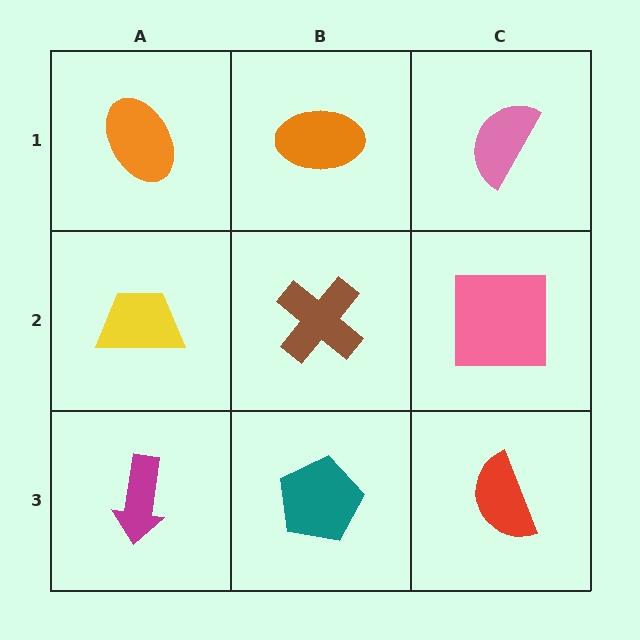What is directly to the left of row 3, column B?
A magenta arrow.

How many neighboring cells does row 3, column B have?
3.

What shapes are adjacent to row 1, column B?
A brown cross (row 2, column B), an orange ellipse (row 1, column A), a pink semicircle (row 1, column C).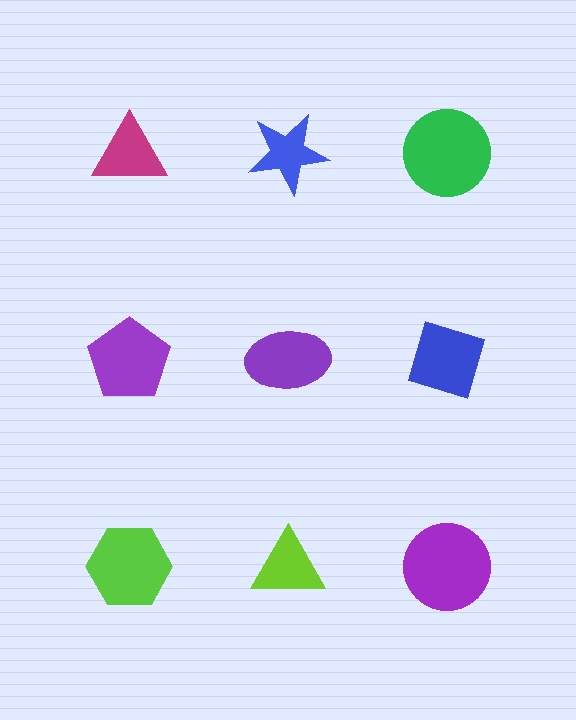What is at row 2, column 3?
A blue diamond.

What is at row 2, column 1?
A purple pentagon.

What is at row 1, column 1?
A magenta triangle.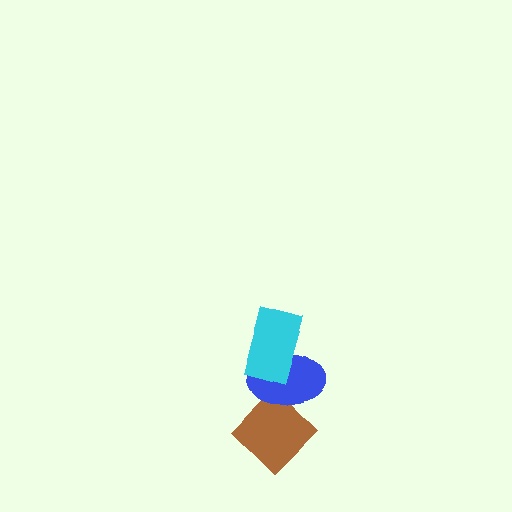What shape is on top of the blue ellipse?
The cyan rectangle is on top of the blue ellipse.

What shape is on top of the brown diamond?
The blue ellipse is on top of the brown diamond.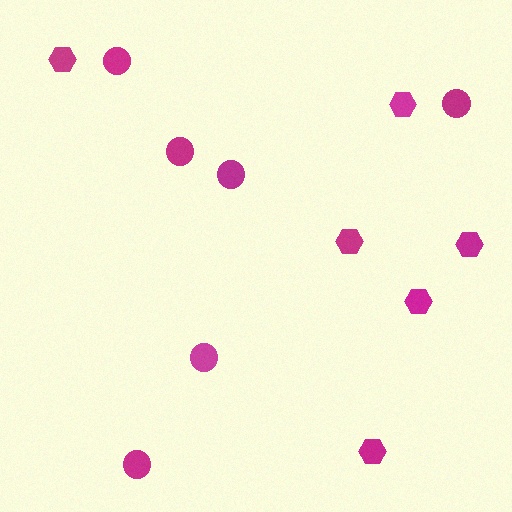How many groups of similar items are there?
There are 2 groups: one group of circles (6) and one group of hexagons (6).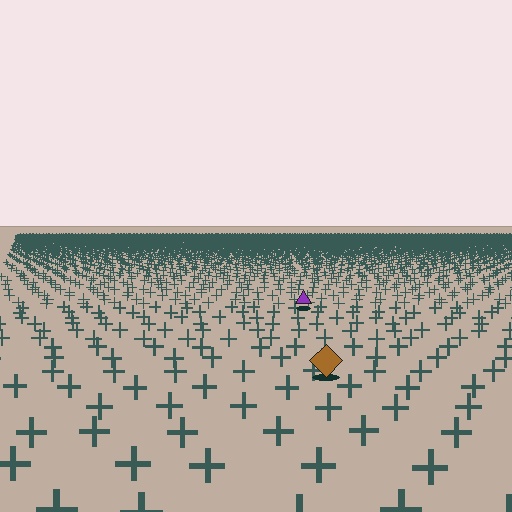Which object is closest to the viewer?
The brown diamond is closest. The texture marks near it are larger and more spread out.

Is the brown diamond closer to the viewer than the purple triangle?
Yes. The brown diamond is closer — you can tell from the texture gradient: the ground texture is coarser near it.